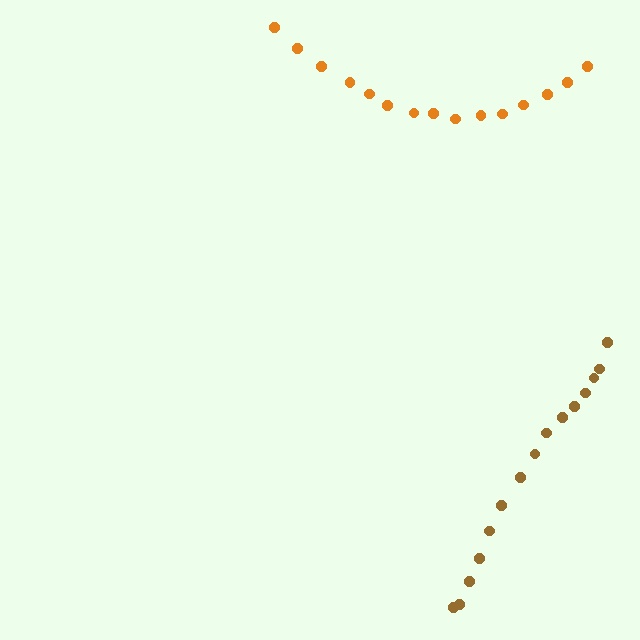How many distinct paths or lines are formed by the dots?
There are 2 distinct paths.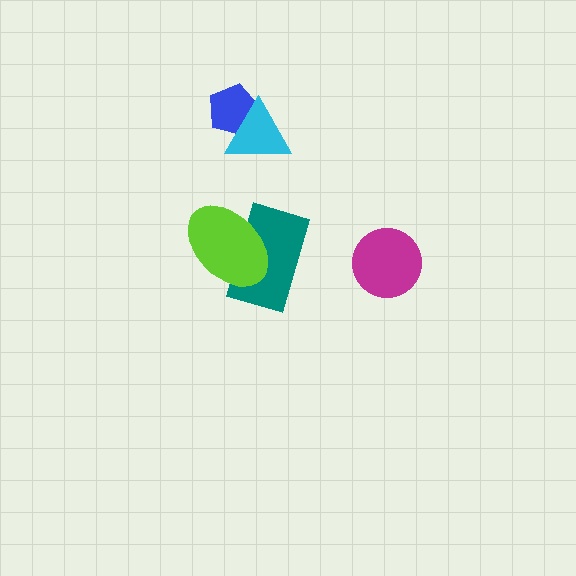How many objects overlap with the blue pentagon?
1 object overlaps with the blue pentagon.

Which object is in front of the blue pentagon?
The cyan triangle is in front of the blue pentagon.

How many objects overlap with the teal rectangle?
1 object overlaps with the teal rectangle.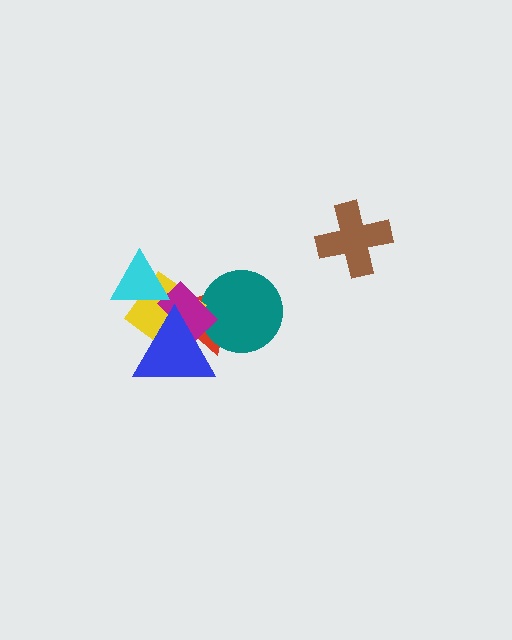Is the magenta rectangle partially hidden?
Yes, it is partially covered by another shape.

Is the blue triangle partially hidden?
No, no other shape covers it.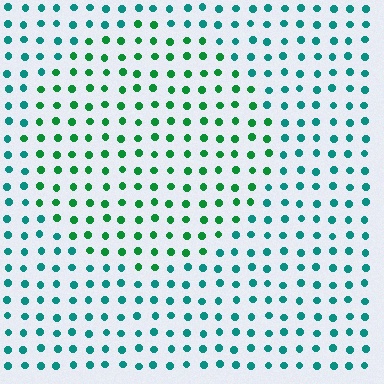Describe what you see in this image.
The image is filled with small teal elements in a uniform arrangement. A circle-shaped region is visible where the elements are tinted to a slightly different hue, forming a subtle color boundary.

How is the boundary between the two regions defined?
The boundary is defined purely by a slight shift in hue (about 35 degrees). Spacing, size, and orientation are identical on both sides.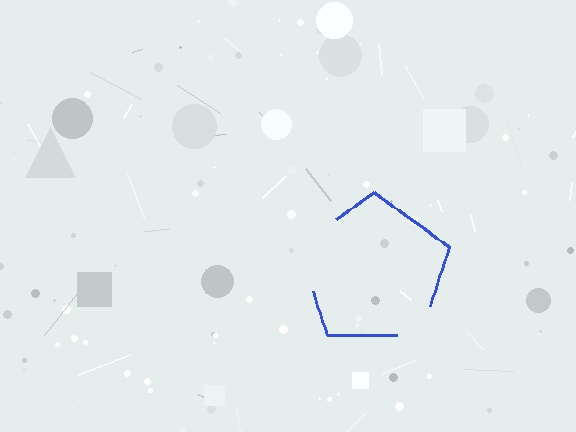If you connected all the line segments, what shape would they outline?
They would outline a pentagon.